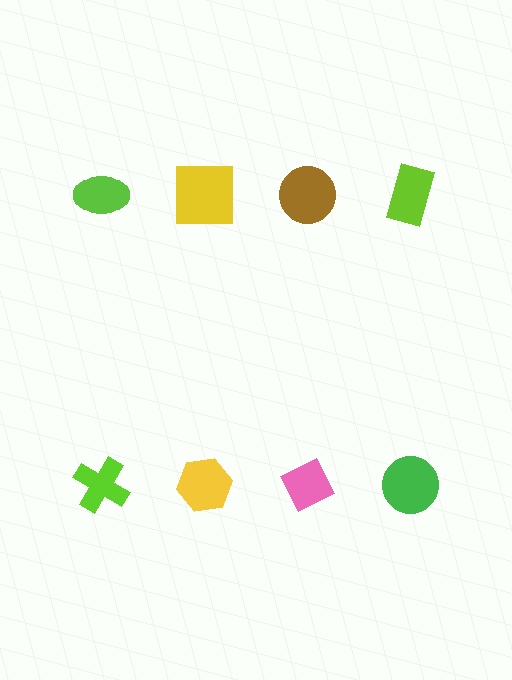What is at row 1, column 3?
A brown circle.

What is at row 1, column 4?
A lime rectangle.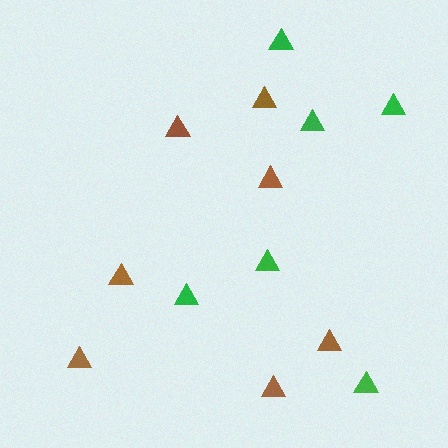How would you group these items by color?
There are 2 groups: one group of green triangles (6) and one group of brown triangles (7).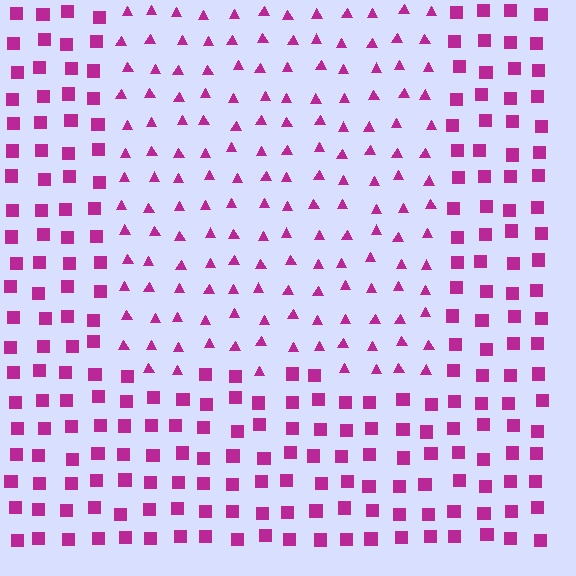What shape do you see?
I see a rectangle.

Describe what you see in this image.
The image is filled with small magenta elements arranged in a uniform grid. A rectangle-shaped region contains triangles, while the surrounding area contains squares. The boundary is defined purely by the change in element shape.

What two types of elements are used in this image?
The image uses triangles inside the rectangle region and squares outside it.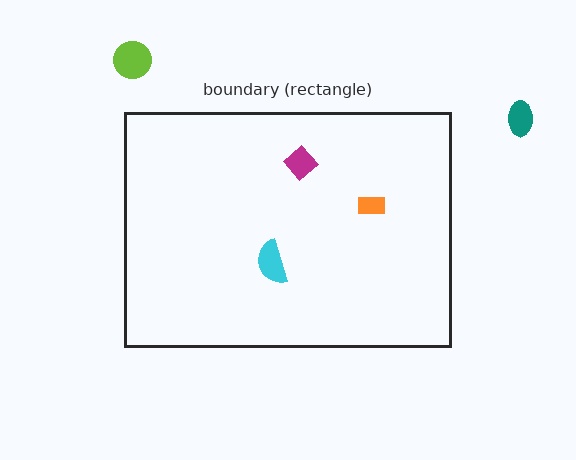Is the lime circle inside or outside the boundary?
Outside.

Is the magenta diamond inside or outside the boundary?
Inside.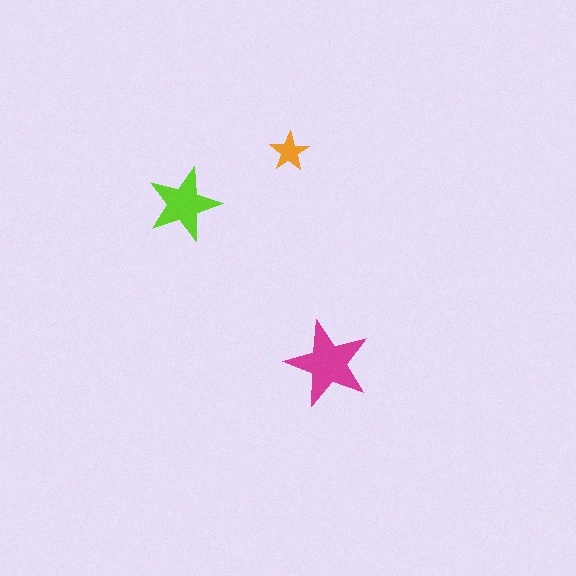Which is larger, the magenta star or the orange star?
The magenta one.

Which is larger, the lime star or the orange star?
The lime one.